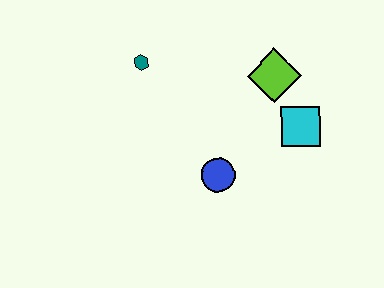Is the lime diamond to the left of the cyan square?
Yes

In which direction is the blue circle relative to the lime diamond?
The blue circle is below the lime diamond.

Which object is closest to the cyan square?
The lime diamond is closest to the cyan square.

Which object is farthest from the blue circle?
The teal hexagon is farthest from the blue circle.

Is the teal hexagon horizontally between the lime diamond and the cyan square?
No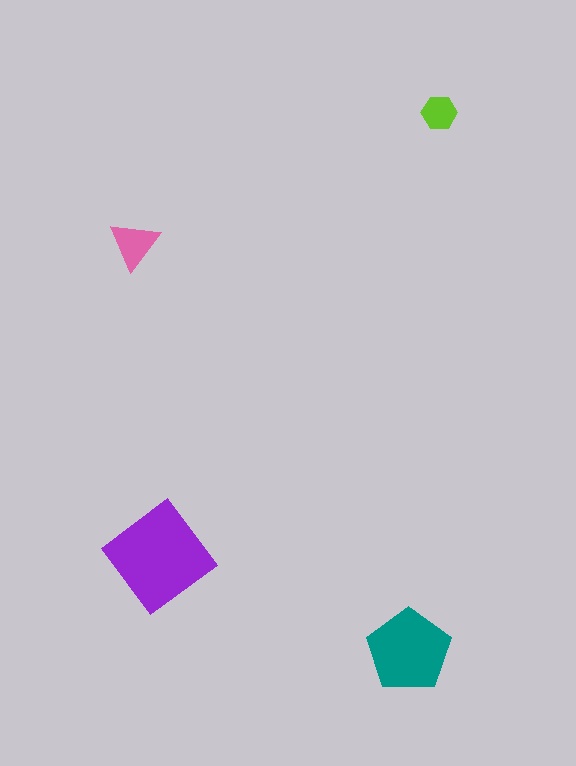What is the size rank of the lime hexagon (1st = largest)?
4th.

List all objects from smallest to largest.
The lime hexagon, the pink triangle, the teal pentagon, the purple diamond.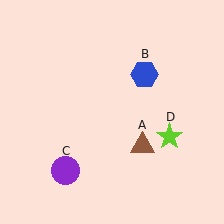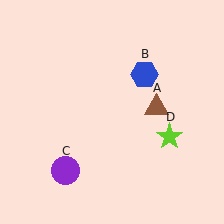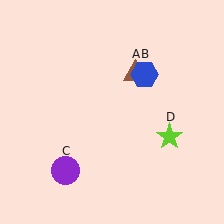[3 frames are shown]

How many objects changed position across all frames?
1 object changed position: brown triangle (object A).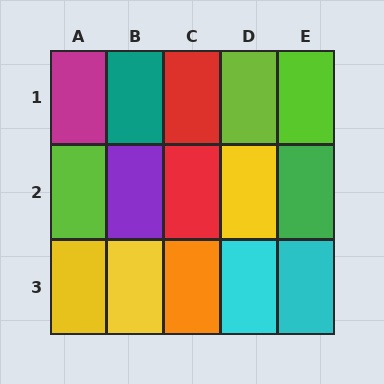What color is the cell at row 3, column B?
Yellow.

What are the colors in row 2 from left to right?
Lime, purple, red, yellow, green.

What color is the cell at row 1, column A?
Magenta.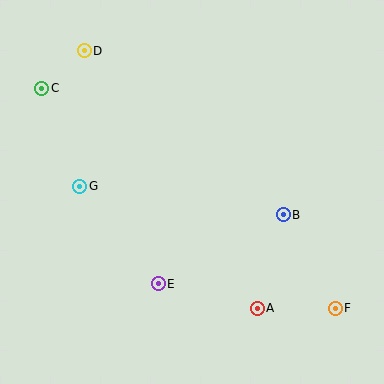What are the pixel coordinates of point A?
Point A is at (257, 308).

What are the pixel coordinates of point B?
Point B is at (283, 215).